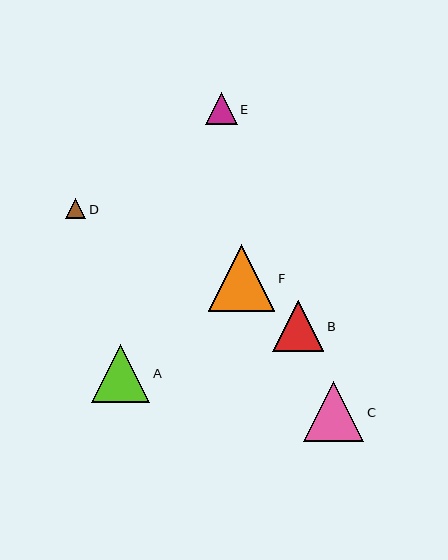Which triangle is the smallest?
Triangle D is the smallest with a size of approximately 21 pixels.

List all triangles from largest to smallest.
From largest to smallest: F, C, A, B, E, D.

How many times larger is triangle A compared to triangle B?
Triangle A is approximately 1.1 times the size of triangle B.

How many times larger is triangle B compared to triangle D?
Triangle B is approximately 2.5 times the size of triangle D.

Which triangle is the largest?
Triangle F is the largest with a size of approximately 67 pixels.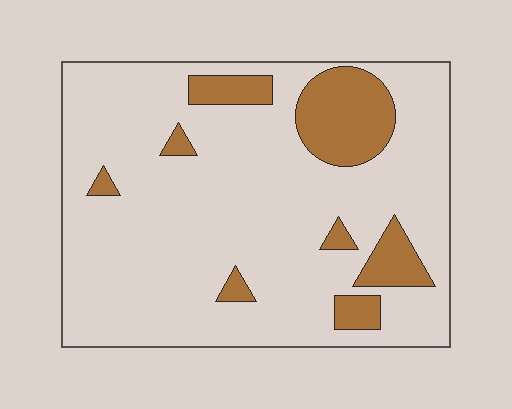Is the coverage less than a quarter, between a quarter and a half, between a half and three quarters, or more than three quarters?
Less than a quarter.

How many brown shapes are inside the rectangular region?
8.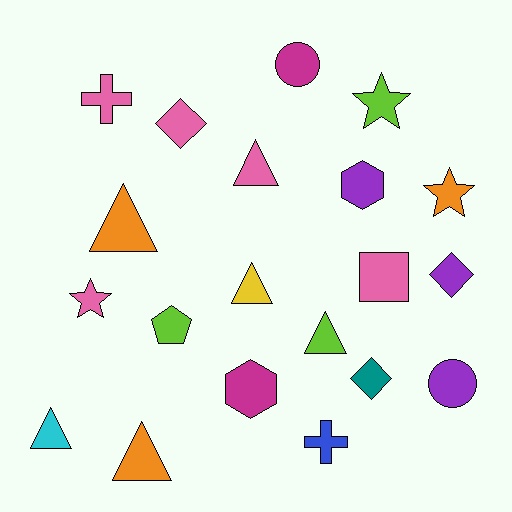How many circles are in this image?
There are 2 circles.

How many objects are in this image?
There are 20 objects.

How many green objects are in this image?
There are no green objects.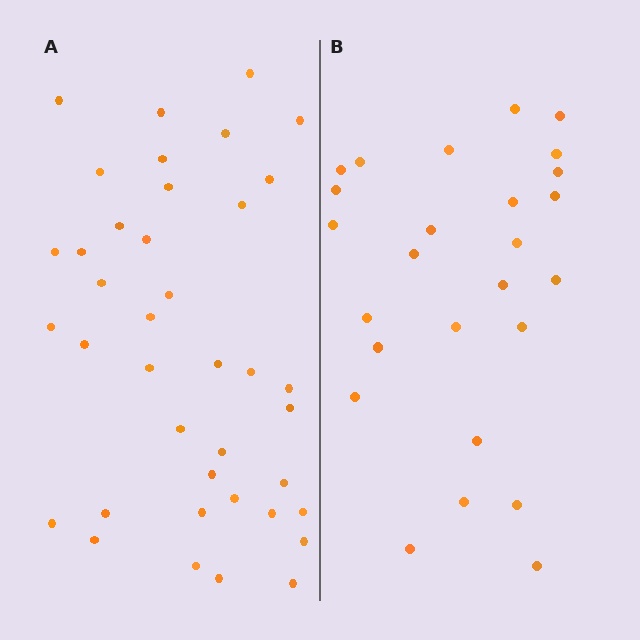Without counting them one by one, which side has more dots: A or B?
Region A (the left region) has more dots.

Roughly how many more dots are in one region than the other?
Region A has approximately 15 more dots than region B.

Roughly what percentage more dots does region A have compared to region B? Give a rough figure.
About 50% more.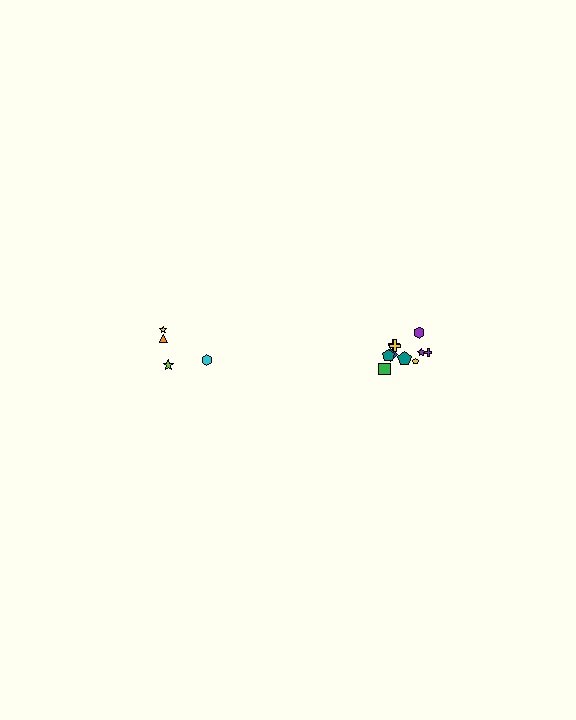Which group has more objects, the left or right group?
The right group.